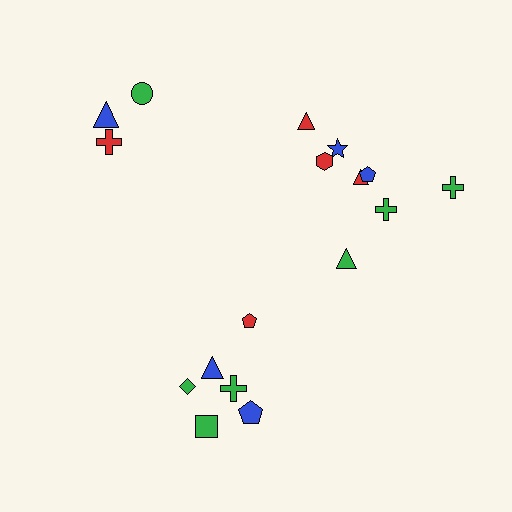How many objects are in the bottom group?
There are 6 objects.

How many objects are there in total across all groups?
There are 17 objects.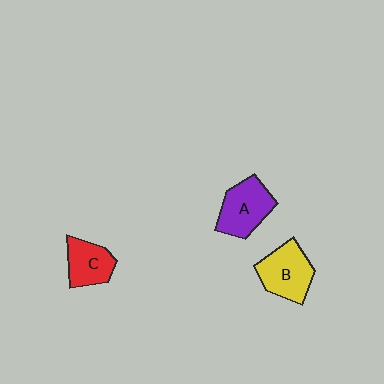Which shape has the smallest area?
Shape C (red).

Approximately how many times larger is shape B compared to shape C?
Approximately 1.3 times.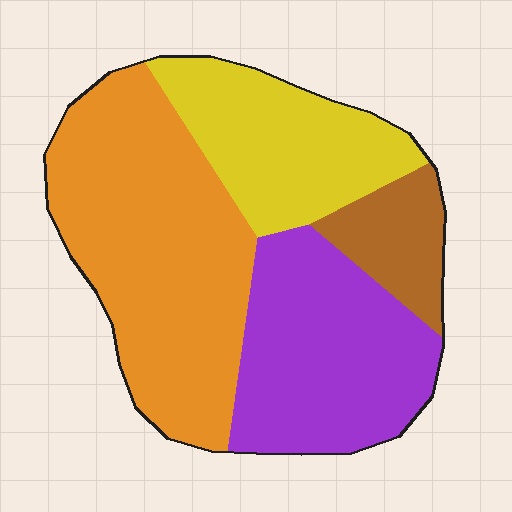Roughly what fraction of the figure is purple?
Purple covers around 30% of the figure.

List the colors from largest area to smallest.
From largest to smallest: orange, purple, yellow, brown.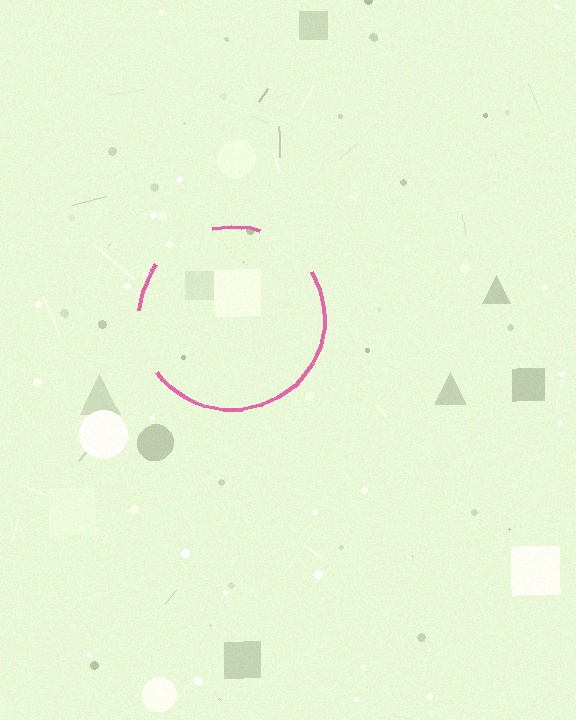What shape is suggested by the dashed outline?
The dashed outline suggests a circle.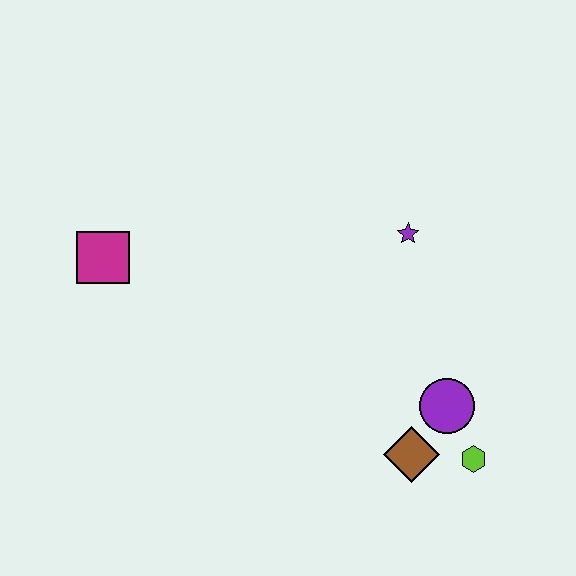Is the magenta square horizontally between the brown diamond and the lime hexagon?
No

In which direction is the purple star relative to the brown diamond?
The purple star is above the brown diamond.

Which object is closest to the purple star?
The purple circle is closest to the purple star.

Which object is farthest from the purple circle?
The magenta square is farthest from the purple circle.